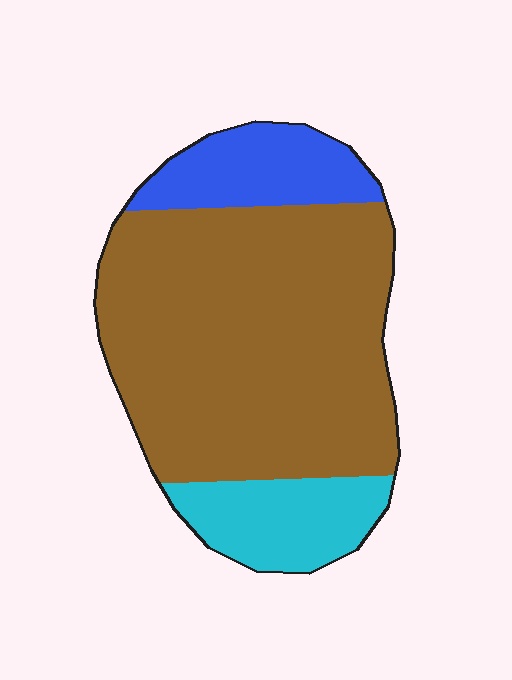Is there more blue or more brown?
Brown.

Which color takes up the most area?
Brown, at roughly 70%.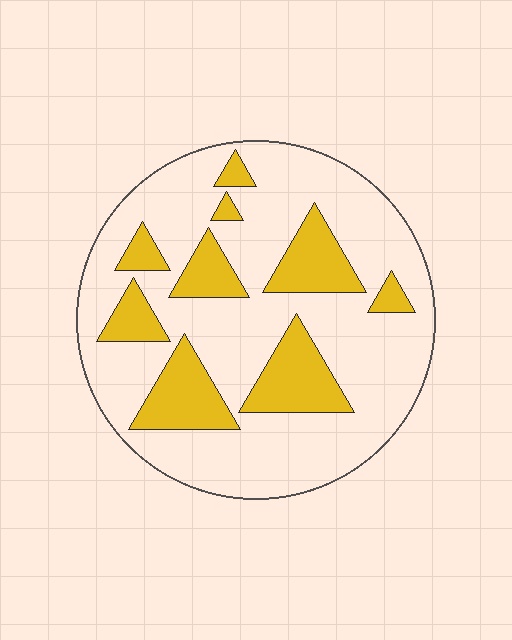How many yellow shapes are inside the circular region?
9.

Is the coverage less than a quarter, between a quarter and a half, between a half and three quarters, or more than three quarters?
Between a quarter and a half.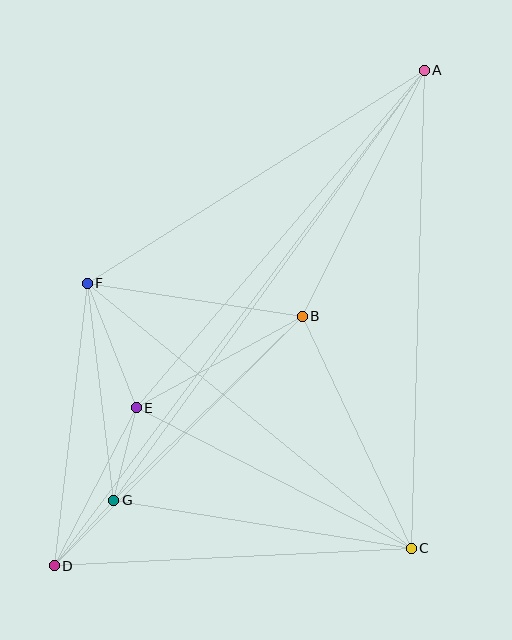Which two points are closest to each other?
Points D and G are closest to each other.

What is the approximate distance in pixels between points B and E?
The distance between B and E is approximately 189 pixels.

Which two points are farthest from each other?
Points A and D are farthest from each other.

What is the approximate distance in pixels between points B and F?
The distance between B and F is approximately 217 pixels.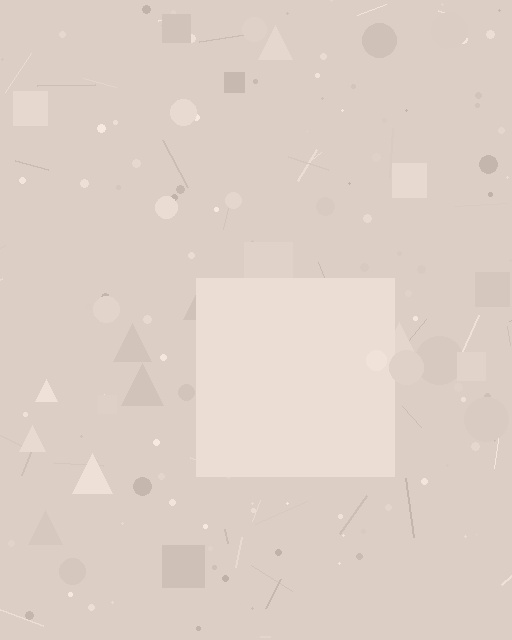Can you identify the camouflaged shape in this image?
The camouflaged shape is a square.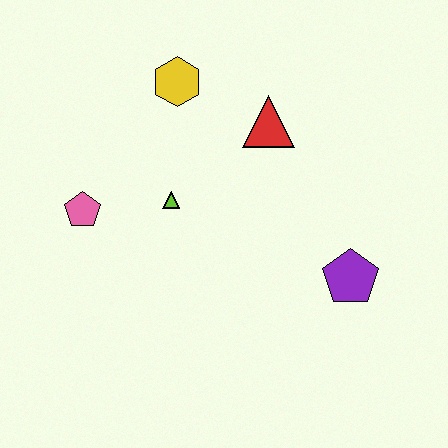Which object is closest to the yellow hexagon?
The red triangle is closest to the yellow hexagon.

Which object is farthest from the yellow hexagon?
The purple pentagon is farthest from the yellow hexagon.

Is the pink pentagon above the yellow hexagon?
No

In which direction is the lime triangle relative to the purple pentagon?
The lime triangle is to the left of the purple pentagon.